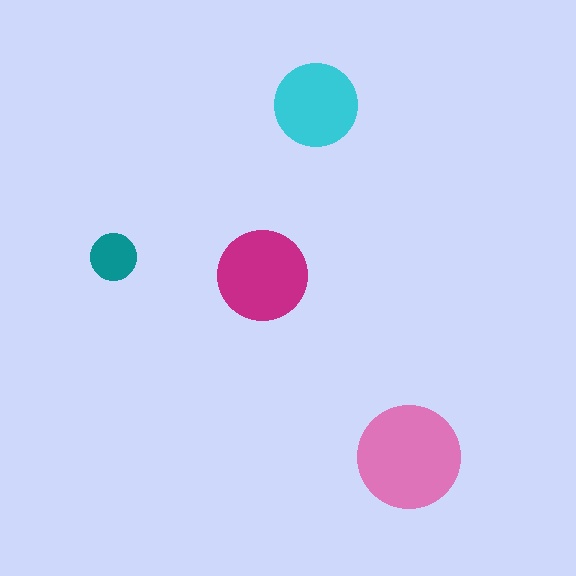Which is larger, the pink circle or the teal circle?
The pink one.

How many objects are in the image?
There are 4 objects in the image.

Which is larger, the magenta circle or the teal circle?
The magenta one.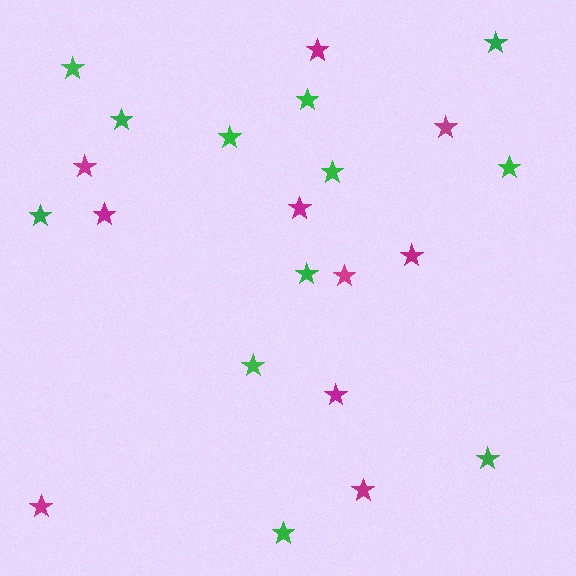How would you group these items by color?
There are 2 groups: one group of green stars (12) and one group of magenta stars (10).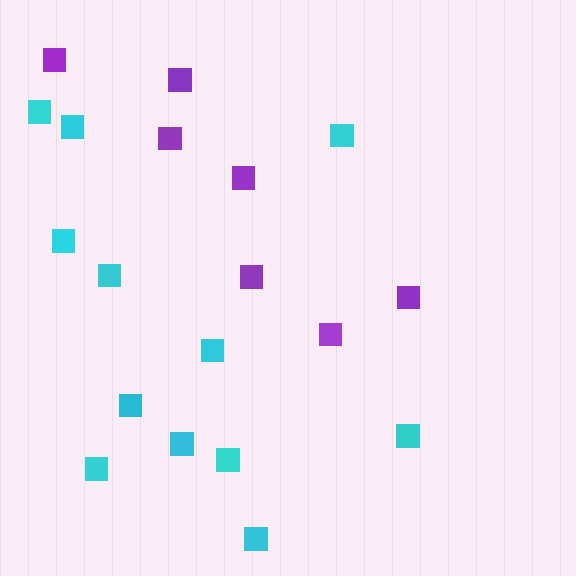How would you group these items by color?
There are 2 groups: one group of purple squares (7) and one group of cyan squares (12).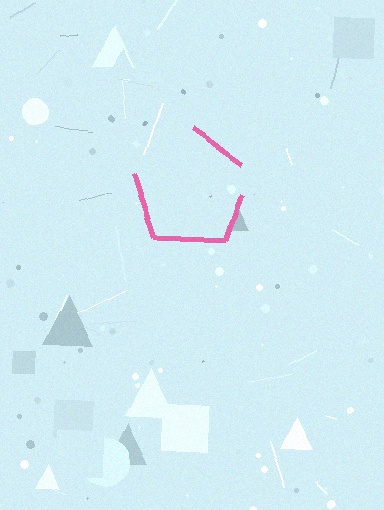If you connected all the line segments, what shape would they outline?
They would outline a pentagon.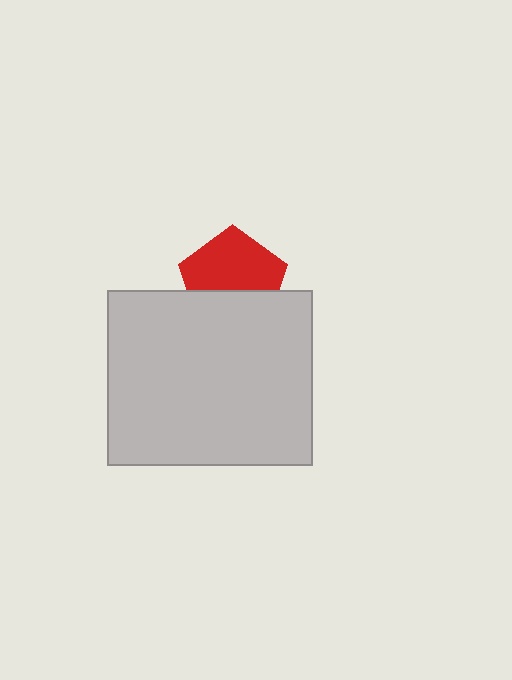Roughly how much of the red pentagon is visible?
About half of it is visible (roughly 60%).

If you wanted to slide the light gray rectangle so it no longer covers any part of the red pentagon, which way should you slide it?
Slide it down — that is the most direct way to separate the two shapes.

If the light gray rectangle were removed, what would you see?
You would see the complete red pentagon.